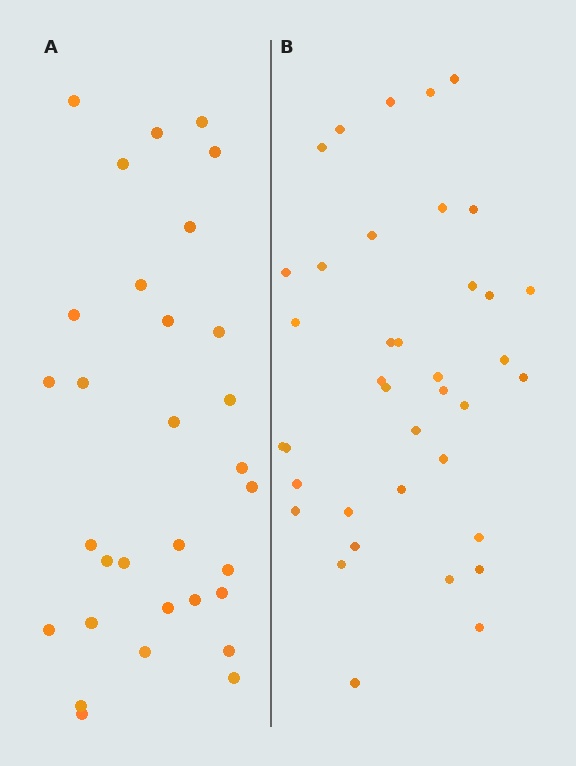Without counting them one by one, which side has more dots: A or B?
Region B (the right region) has more dots.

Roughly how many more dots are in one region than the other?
Region B has roughly 8 or so more dots than region A.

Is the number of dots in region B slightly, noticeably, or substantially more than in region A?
Region B has only slightly more — the two regions are fairly close. The ratio is roughly 1.2 to 1.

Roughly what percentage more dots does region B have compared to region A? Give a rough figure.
About 25% more.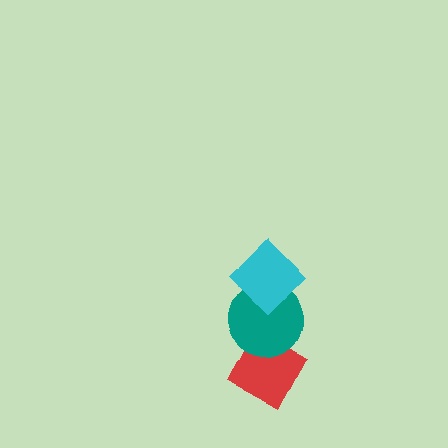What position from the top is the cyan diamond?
The cyan diamond is 1st from the top.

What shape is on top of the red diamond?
The teal circle is on top of the red diamond.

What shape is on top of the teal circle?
The cyan diamond is on top of the teal circle.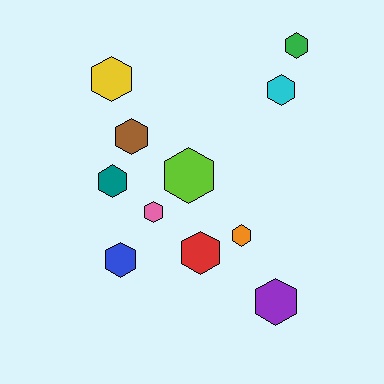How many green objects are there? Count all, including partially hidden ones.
There is 1 green object.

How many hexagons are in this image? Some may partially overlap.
There are 11 hexagons.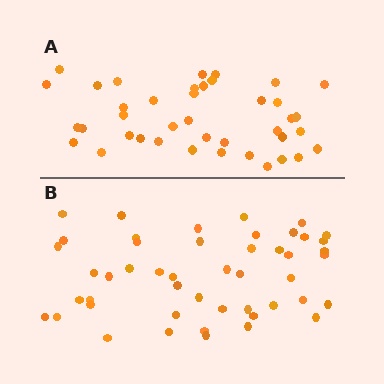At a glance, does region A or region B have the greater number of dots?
Region B (the bottom region) has more dots.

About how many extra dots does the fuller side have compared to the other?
Region B has roughly 8 or so more dots than region A.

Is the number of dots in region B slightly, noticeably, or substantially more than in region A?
Region B has only slightly more — the two regions are fairly close. The ratio is roughly 1.2 to 1.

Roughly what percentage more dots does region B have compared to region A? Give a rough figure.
About 20% more.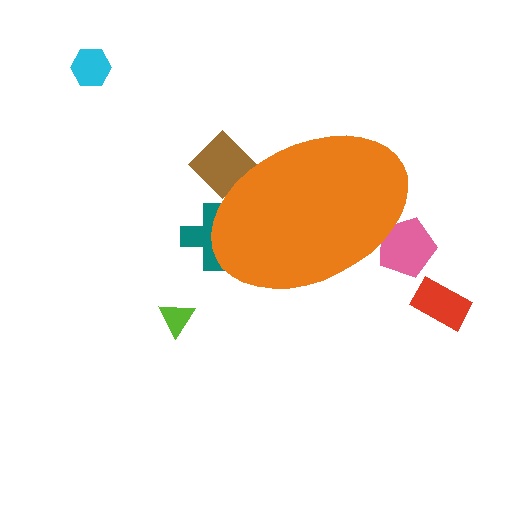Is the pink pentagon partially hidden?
Yes, the pink pentagon is partially hidden behind the orange ellipse.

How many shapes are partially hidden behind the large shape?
3 shapes are partially hidden.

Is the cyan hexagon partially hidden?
No, the cyan hexagon is fully visible.